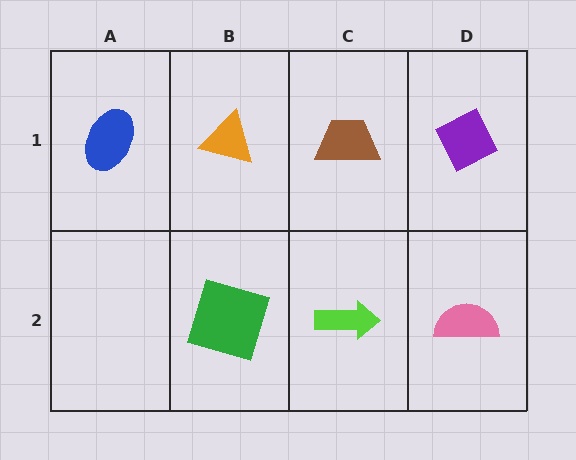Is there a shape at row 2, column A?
No, that cell is empty.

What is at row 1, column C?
A brown trapezoid.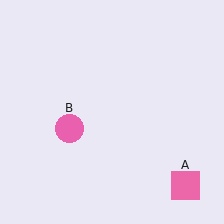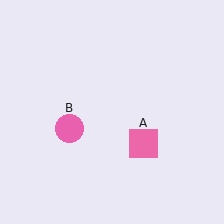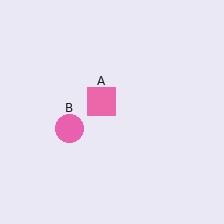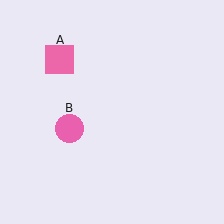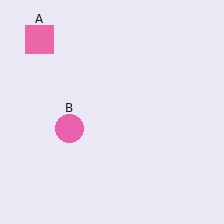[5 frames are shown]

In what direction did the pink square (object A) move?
The pink square (object A) moved up and to the left.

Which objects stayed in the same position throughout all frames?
Pink circle (object B) remained stationary.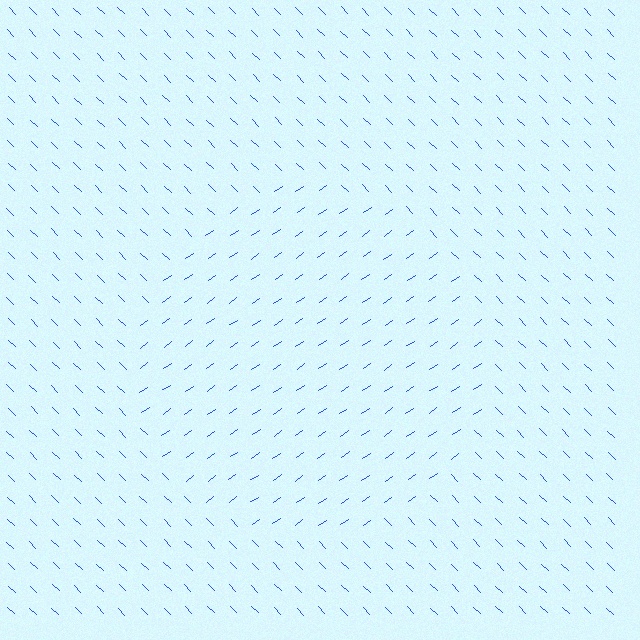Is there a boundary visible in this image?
Yes, there is a texture boundary formed by a change in line orientation.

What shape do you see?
I see a circle.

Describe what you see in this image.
The image is filled with small blue line segments. A circle region in the image has lines oriented differently from the surrounding lines, creating a visible texture boundary.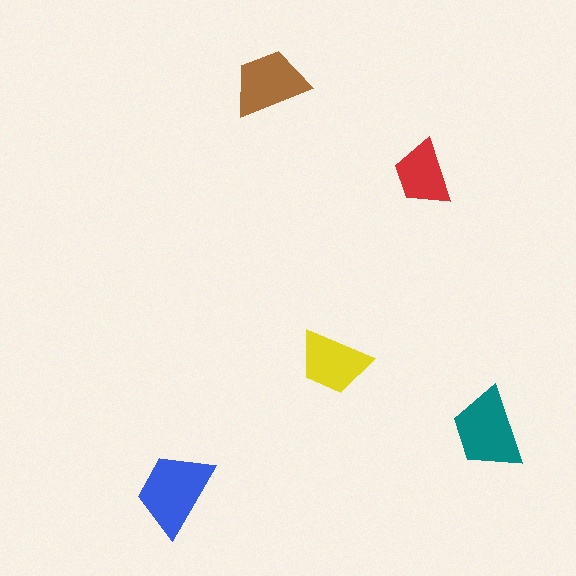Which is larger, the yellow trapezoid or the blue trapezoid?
The blue one.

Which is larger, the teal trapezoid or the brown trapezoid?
The teal one.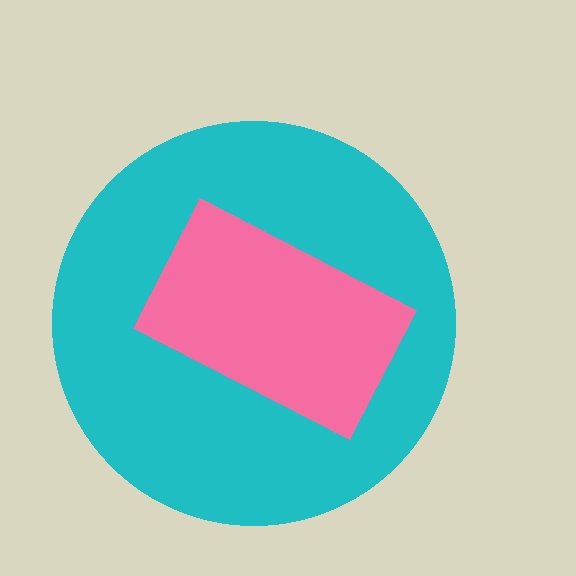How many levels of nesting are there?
2.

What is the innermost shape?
The pink rectangle.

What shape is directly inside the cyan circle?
The pink rectangle.